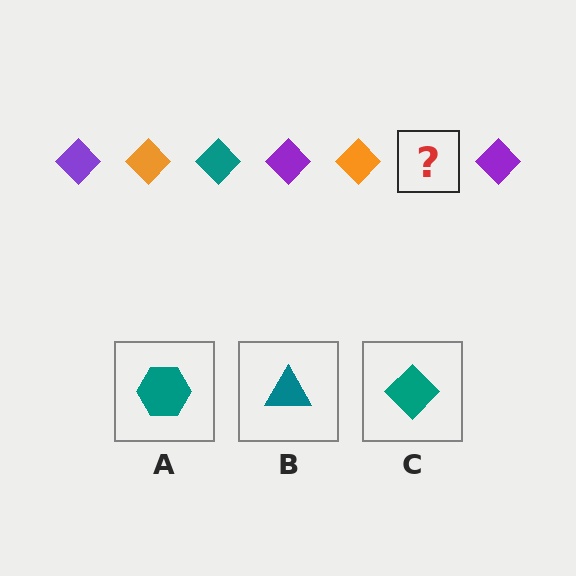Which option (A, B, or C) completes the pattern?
C.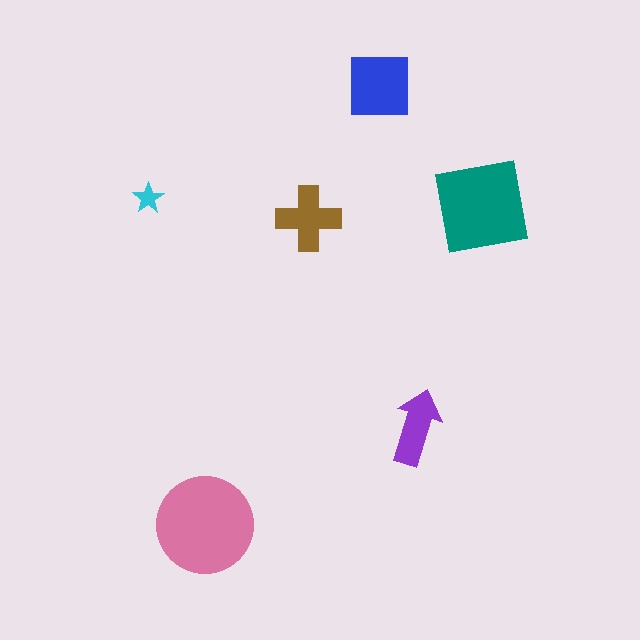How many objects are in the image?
There are 6 objects in the image.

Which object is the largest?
The pink circle.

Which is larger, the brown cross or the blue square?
The blue square.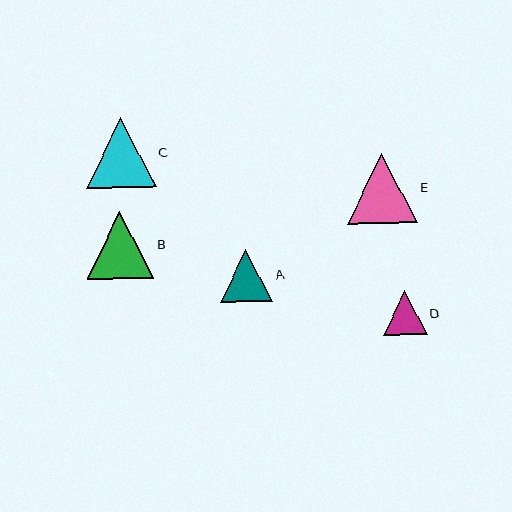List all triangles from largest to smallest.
From largest to smallest: E, C, B, A, D.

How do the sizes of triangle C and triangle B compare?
Triangle C and triangle B are approximately the same size.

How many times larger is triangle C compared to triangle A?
Triangle C is approximately 1.3 times the size of triangle A.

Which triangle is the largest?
Triangle E is the largest with a size of approximately 70 pixels.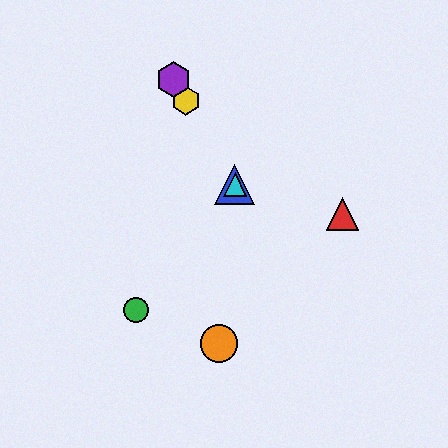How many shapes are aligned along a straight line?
4 shapes (the blue triangle, the yellow hexagon, the purple hexagon, the cyan triangle) are aligned along a straight line.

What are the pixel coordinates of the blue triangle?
The blue triangle is at (235, 184).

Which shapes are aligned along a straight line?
The blue triangle, the yellow hexagon, the purple hexagon, the cyan triangle are aligned along a straight line.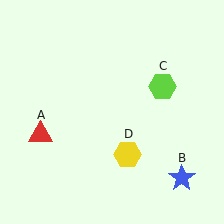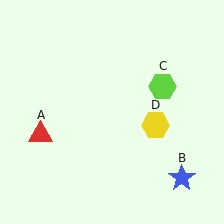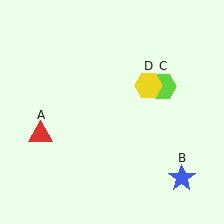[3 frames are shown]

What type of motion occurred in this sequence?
The yellow hexagon (object D) rotated counterclockwise around the center of the scene.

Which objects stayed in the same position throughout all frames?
Red triangle (object A) and blue star (object B) and lime hexagon (object C) remained stationary.